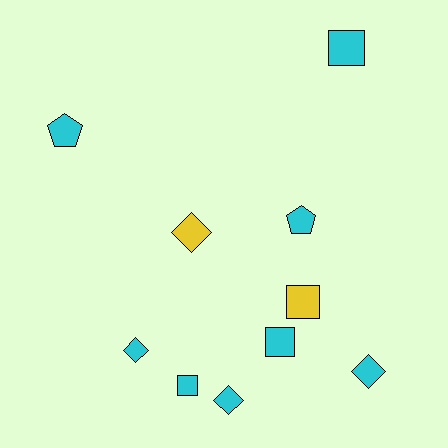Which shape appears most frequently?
Square, with 4 objects.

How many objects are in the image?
There are 10 objects.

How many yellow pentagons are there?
There are no yellow pentagons.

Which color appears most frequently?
Cyan, with 8 objects.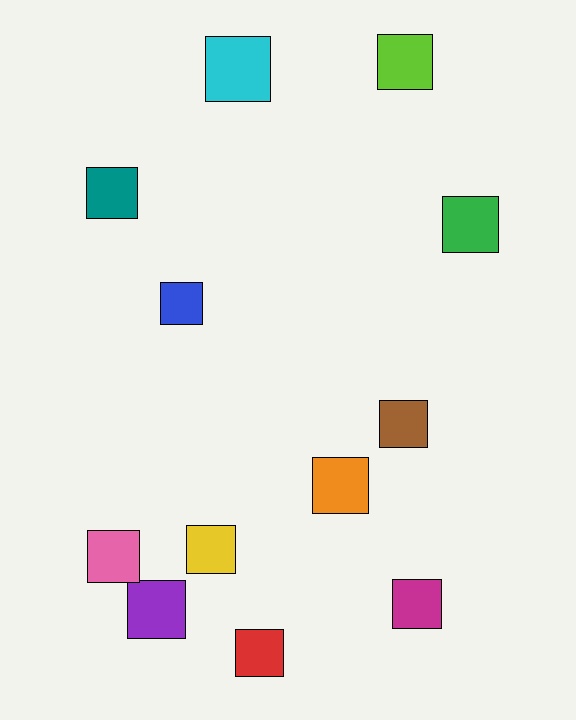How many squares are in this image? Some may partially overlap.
There are 12 squares.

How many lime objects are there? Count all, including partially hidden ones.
There is 1 lime object.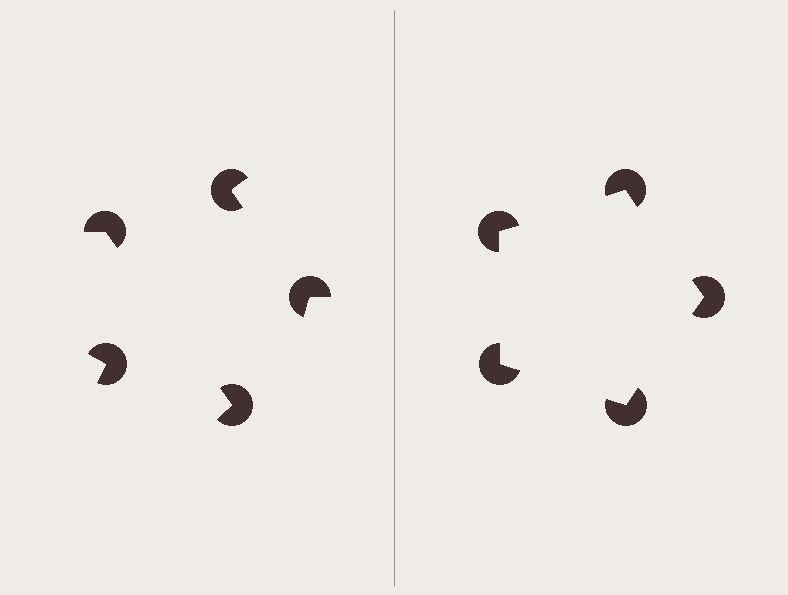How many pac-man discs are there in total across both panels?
10 — 5 on each side.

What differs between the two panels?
The pac-man discs are positioned identically on both sides; only the wedge orientations differ. On the right they align to a pentagon; on the left they are misaligned.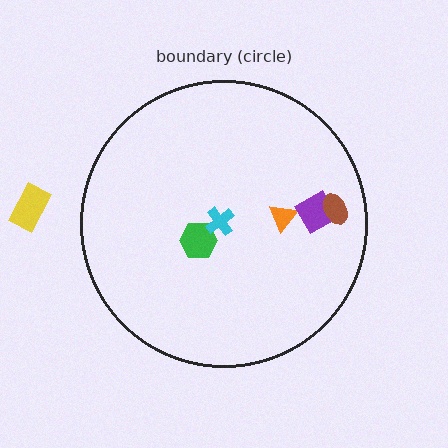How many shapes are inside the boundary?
5 inside, 1 outside.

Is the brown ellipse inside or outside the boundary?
Inside.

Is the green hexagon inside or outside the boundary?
Inside.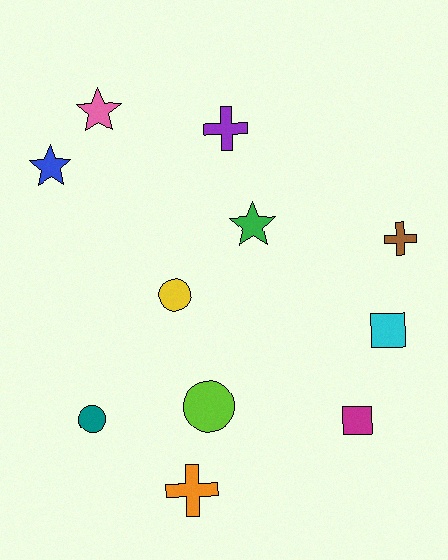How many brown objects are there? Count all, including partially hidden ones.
There is 1 brown object.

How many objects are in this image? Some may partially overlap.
There are 11 objects.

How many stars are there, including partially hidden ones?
There are 3 stars.